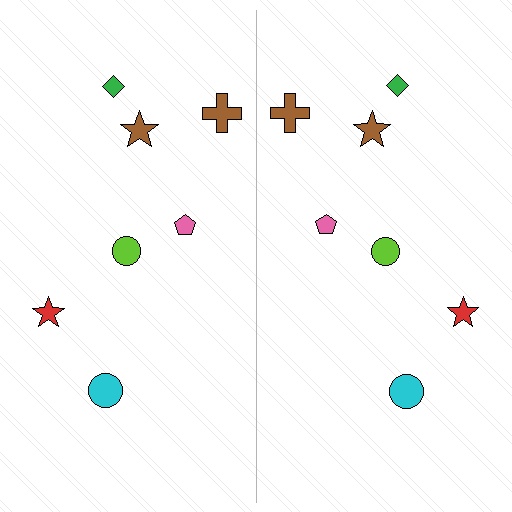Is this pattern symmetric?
Yes, this pattern has bilateral (reflection) symmetry.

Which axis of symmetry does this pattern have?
The pattern has a vertical axis of symmetry running through the center of the image.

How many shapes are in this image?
There are 14 shapes in this image.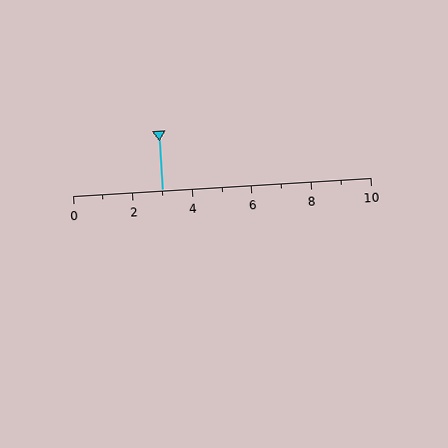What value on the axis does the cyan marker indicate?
The marker indicates approximately 3.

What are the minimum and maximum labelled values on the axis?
The axis runs from 0 to 10.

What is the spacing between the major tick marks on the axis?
The major ticks are spaced 2 apart.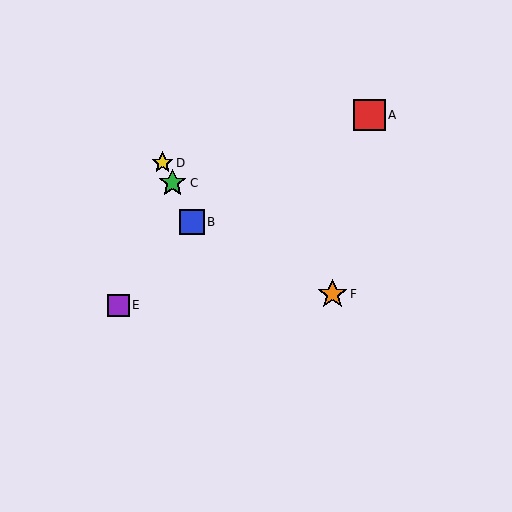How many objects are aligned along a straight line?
3 objects (B, C, D) are aligned along a straight line.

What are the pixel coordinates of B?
Object B is at (192, 222).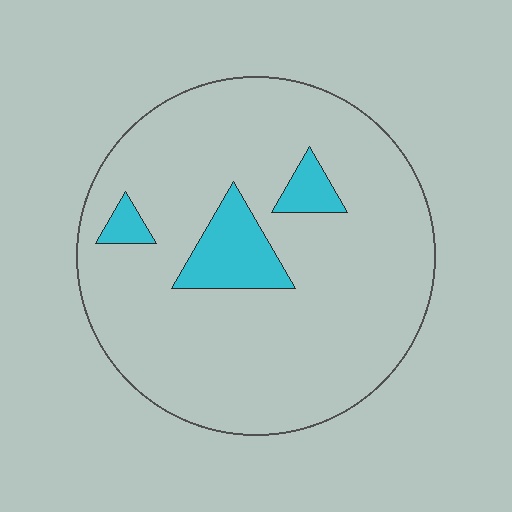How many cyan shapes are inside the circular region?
3.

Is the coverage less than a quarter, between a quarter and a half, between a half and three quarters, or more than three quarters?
Less than a quarter.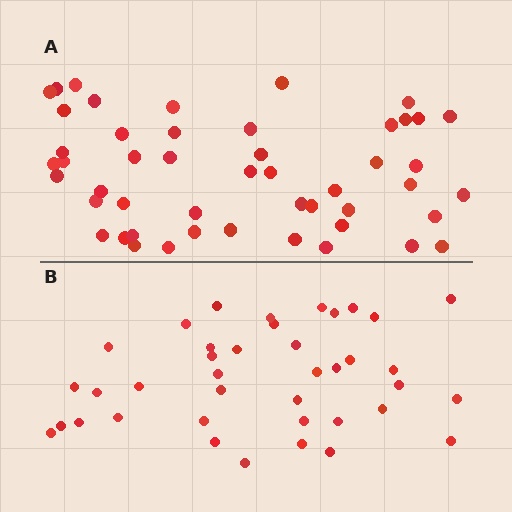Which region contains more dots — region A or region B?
Region A (the top region) has more dots.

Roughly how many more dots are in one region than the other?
Region A has roughly 10 or so more dots than region B.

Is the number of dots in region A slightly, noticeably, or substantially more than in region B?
Region A has noticeably more, but not dramatically so. The ratio is roughly 1.3 to 1.